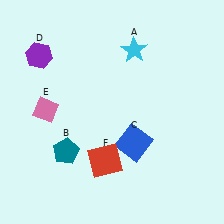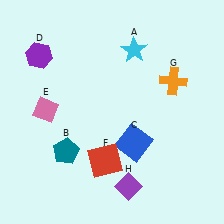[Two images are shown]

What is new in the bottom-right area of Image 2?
A purple diamond (H) was added in the bottom-right area of Image 2.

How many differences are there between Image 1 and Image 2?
There are 2 differences between the two images.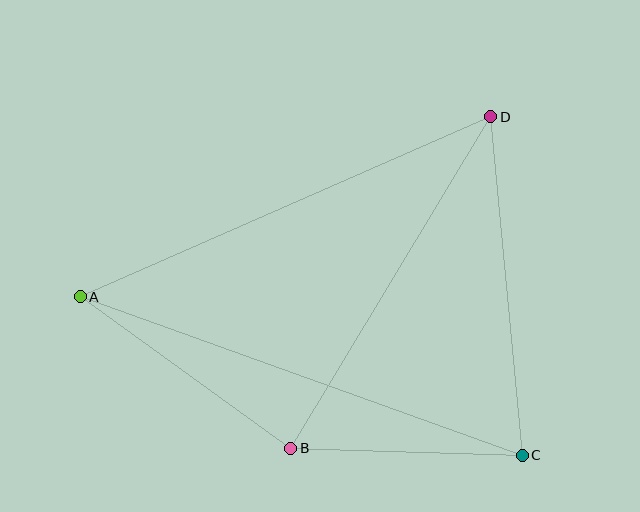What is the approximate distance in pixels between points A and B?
The distance between A and B is approximately 259 pixels.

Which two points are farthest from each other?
Points A and C are farthest from each other.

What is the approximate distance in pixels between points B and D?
The distance between B and D is approximately 387 pixels.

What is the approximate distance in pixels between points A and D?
The distance between A and D is approximately 448 pixels.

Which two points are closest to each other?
Points B and C are closest to each other.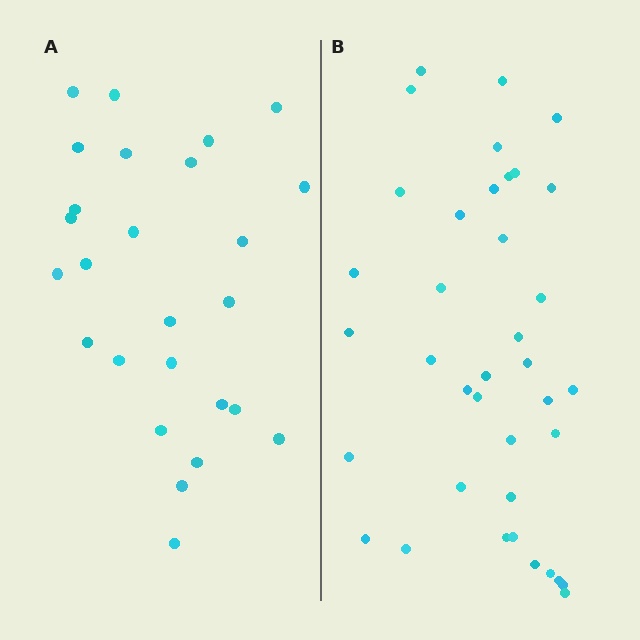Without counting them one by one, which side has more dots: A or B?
Region B (the right region) has more dots.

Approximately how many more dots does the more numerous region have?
Region B has roughly 12 or so more dots than region A.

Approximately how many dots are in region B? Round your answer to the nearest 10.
About 40 dots. (The exact count is 38, which rounds to 40.)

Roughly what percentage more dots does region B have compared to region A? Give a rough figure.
About 45% more.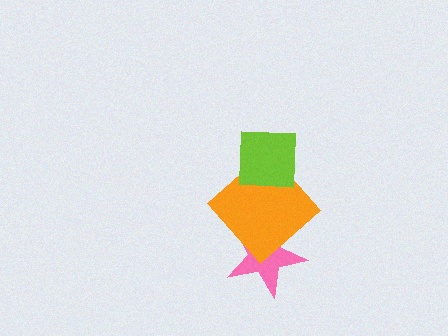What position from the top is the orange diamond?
The orange diamond is 2nd from the top.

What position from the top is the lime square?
The lime square is 1st from the top.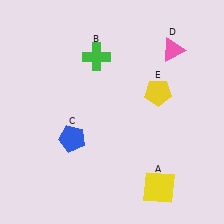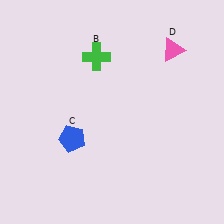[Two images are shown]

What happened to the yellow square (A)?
The yellow square (A) was removed in Image 2. It was in the bottom-right area of Image 1.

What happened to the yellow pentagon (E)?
The yellow pentagon (E) was removed in Image 2. It was in the top-right area of Image 1.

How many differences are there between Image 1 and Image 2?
There are 2 differences between the two images.